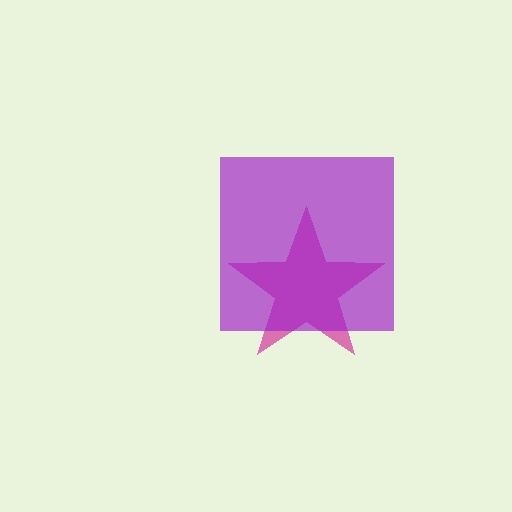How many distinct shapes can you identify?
There are 2 distinct shapes: a magenta star, a purple square.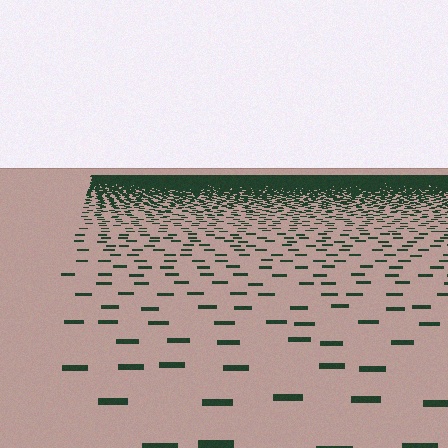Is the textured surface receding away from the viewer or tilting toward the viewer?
The surface is receding away from the viewer. Texture elements get smaller and denser toward the top.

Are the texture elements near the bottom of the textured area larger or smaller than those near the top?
Larger. Near the bottom, elements are closer to the viewer and appear at a bigger on-screen size.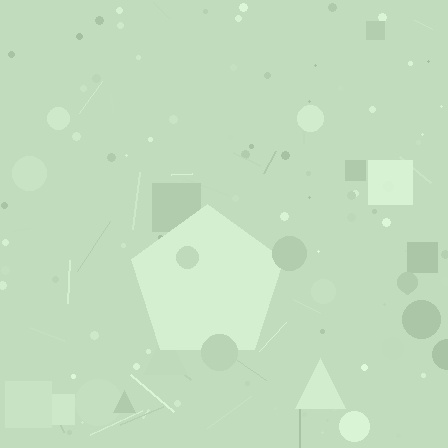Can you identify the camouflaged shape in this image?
The camouflaged shape is a pentagon.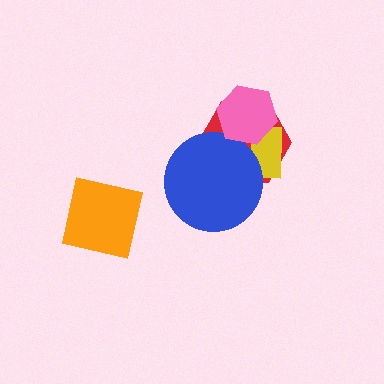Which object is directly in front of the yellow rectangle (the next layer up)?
The blue circle is directly in front of the yellow rectangle.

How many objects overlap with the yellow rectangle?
3 objects overlap with the yellow rectangle.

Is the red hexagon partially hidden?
Yes, it is partially covered by another shape.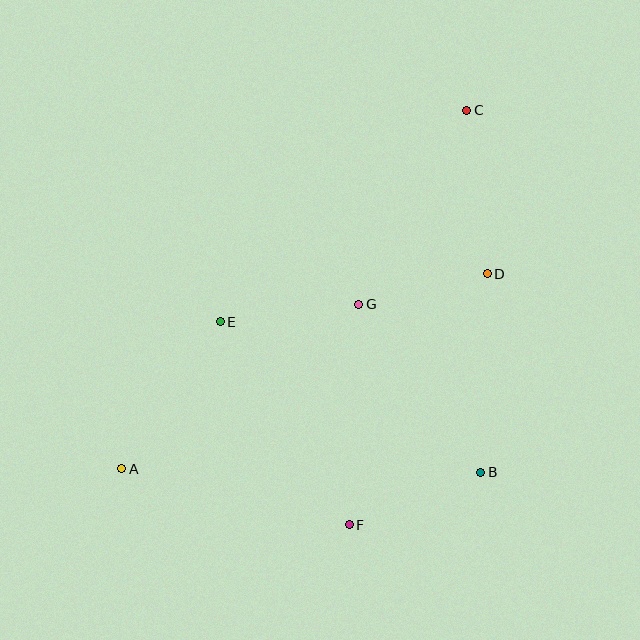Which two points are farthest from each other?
Points A and C are farthest from each other.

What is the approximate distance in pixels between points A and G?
The distance between A and G is approximately 289 pixels.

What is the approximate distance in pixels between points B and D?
The distance between B and D is approximately 199 pixels.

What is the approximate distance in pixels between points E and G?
The distance between E and G is approximately 140 pixels.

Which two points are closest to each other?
Points D and G are closest to each other.